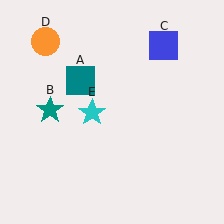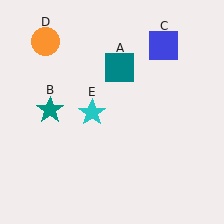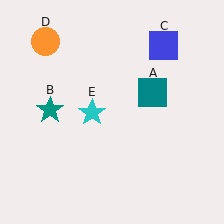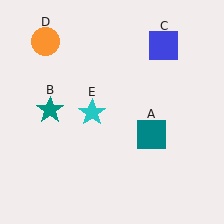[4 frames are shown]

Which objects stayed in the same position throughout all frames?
Teal star (object B) and blue square (object C) and orange circle (object D) and cyan star (object E) remained stationary.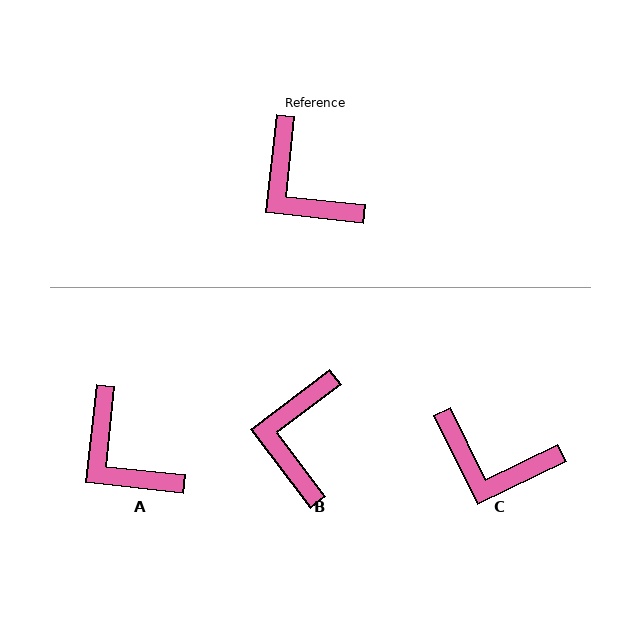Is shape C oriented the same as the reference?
No, it is off by about 32 degrees.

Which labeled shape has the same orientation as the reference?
A.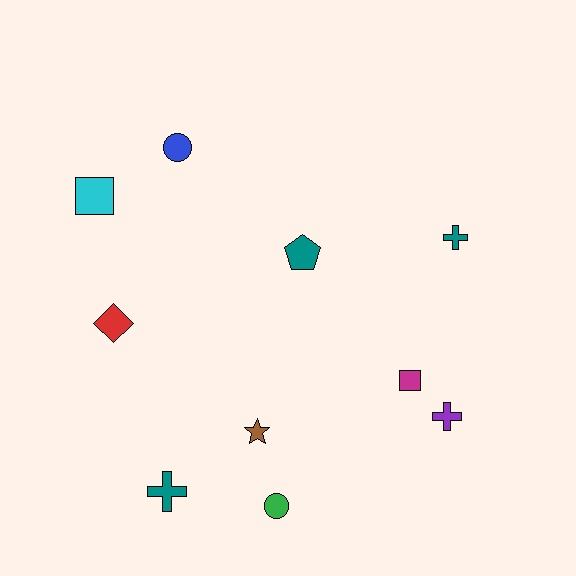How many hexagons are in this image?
There are no hexagons.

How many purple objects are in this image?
There is 1 purple object.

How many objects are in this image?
There are 10 objects.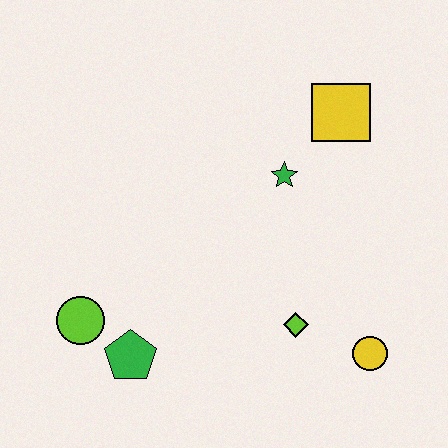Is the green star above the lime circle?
Yes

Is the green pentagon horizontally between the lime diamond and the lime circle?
Yes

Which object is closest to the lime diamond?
The yellow circle is closest to the lime diamond.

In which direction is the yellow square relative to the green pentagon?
The yellow square is above the green pentagon.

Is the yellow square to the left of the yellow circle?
Yes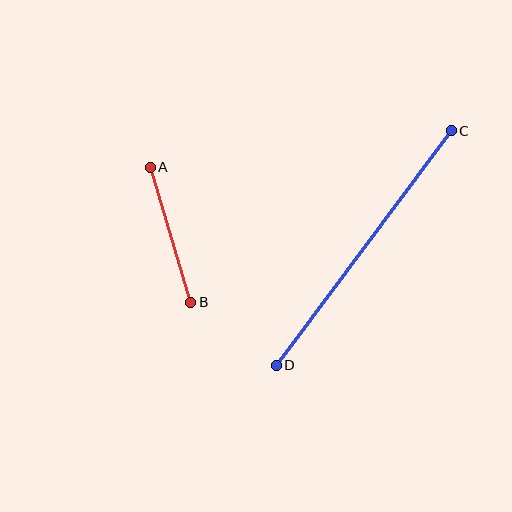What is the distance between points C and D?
The distance is approximately 293 pixels.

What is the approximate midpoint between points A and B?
The midpoint is at approximately (170, 235) pixels.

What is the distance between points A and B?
The distance is approximately 141 pixels.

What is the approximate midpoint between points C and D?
The midpoint is at approximately (364, 248) pixels.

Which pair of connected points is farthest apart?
Points C and D are farthest apart.